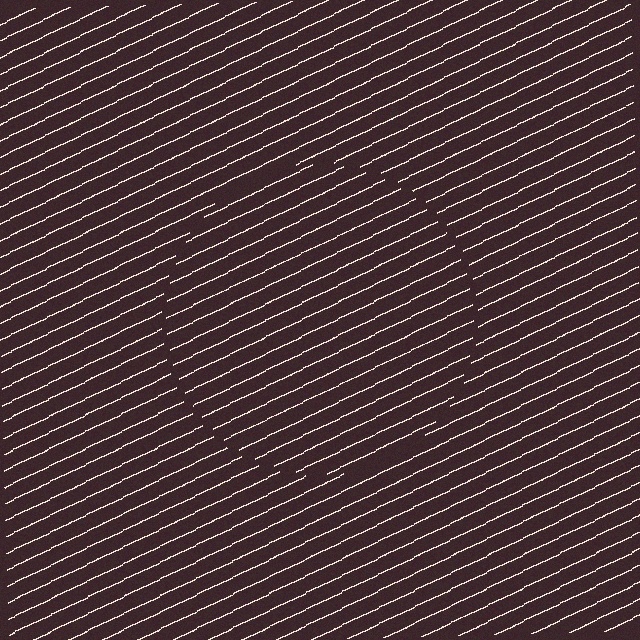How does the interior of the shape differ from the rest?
The interior of the shape contains the same grating, shifted by half a period — the contour is defined by the phase discontinuity where line-ends from the inner and outer gratings abut.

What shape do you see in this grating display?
An illusory circle. The interior of the shape contains the same grating, shifted by half a period — the contour is defined by the phase discontinuity where line-ends from the inner and outer gratings abut.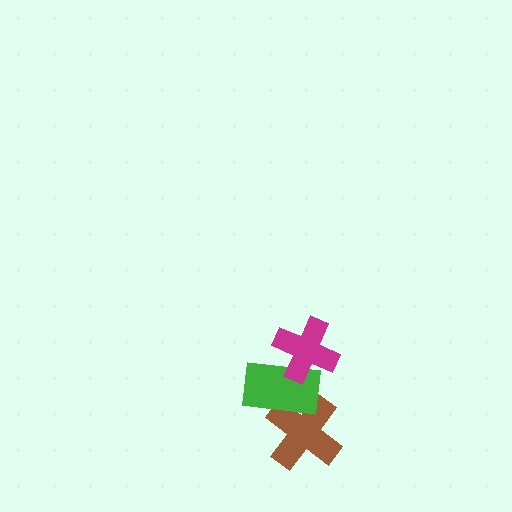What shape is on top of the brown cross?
The green rectangle is on top of the brown cross.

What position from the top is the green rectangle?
The green rectangle is 2nd from the top.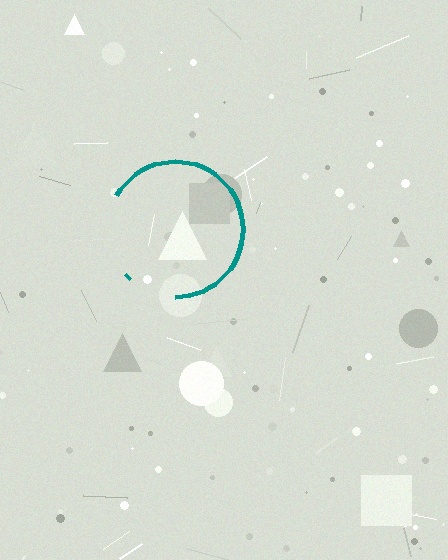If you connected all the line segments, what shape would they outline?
They would outline a circle.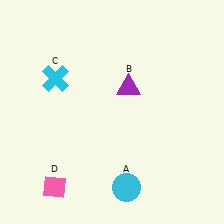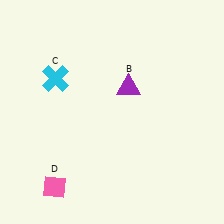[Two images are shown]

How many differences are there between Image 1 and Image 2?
There is 1 difference between the two images.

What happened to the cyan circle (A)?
The cyan circle (A) was removed in Image 2. It was in the bottom-right area of Image 1.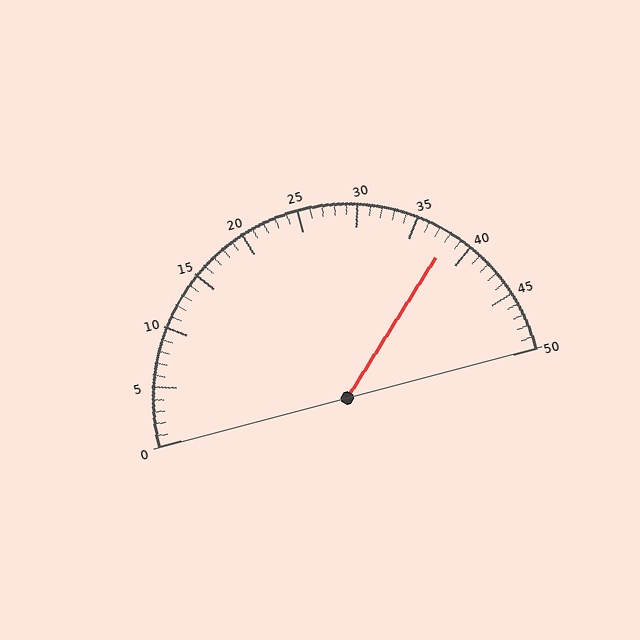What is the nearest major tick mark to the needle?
The nearest major tick mark is 40.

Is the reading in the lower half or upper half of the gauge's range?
The reading is in the upper half of the range (0 to 50).